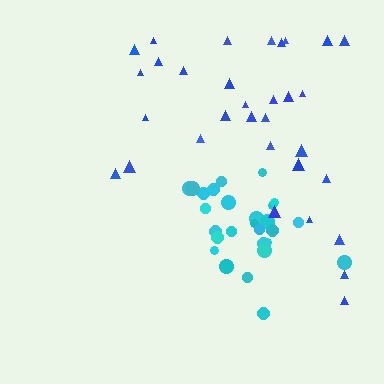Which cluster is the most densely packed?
Cyan.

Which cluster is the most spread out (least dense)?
Blue.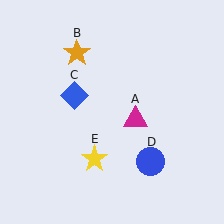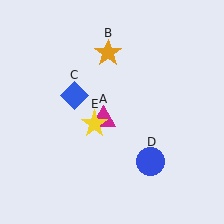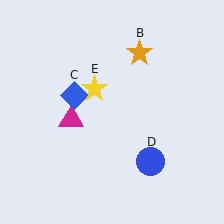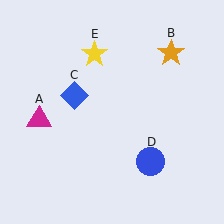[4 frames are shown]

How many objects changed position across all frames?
3 objects changed position: magenta triangle (object A), orange star (object B), yellow star (object E).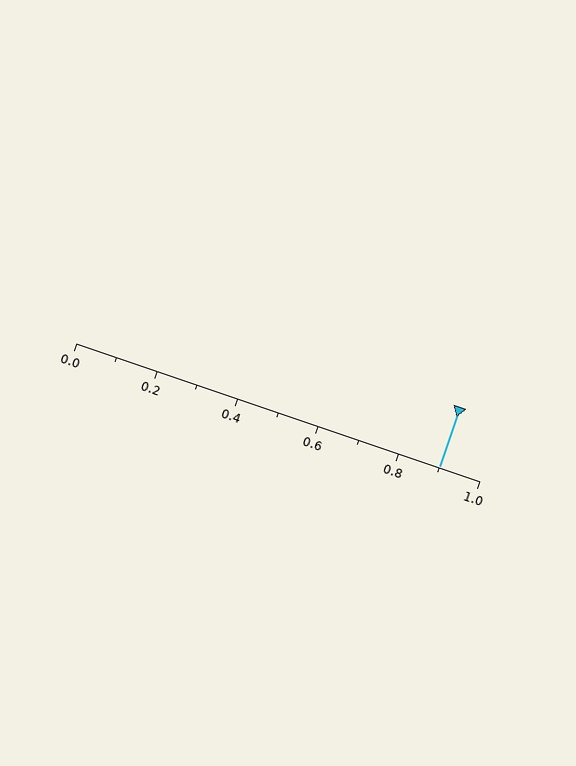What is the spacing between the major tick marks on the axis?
The major ticks are spaced 0.2 apart.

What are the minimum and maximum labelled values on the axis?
The axis runs from 0.0 to 1.0.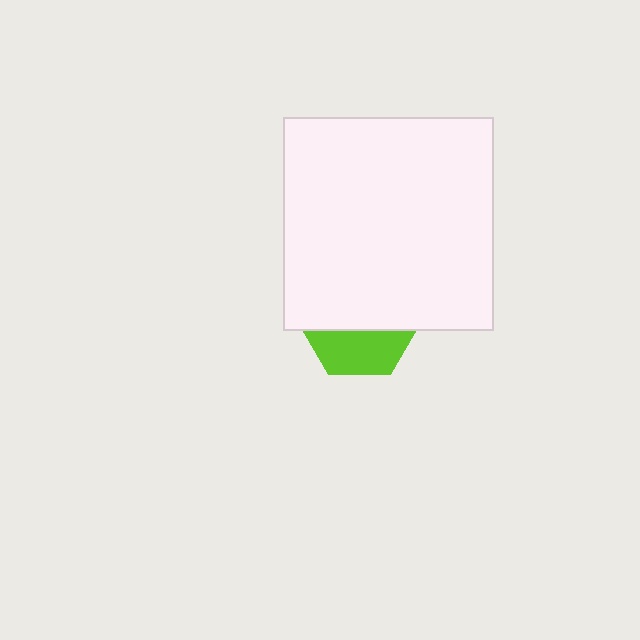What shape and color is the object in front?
The object in front is a white rectangle.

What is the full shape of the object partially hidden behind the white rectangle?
The partially hidden object is a lime hexagon.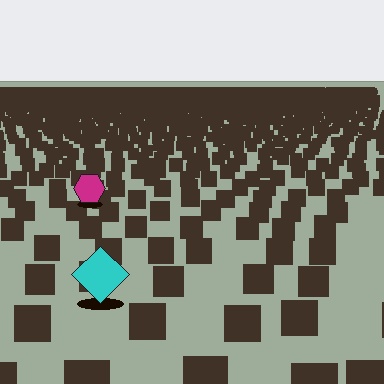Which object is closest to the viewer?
The cyan diamond is closest. The texture marks near it are larger and more spread out.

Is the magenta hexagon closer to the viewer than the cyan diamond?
No. The cyan diamond is closer — you can tell from the texture gradient: the ground texture is coarser near it.